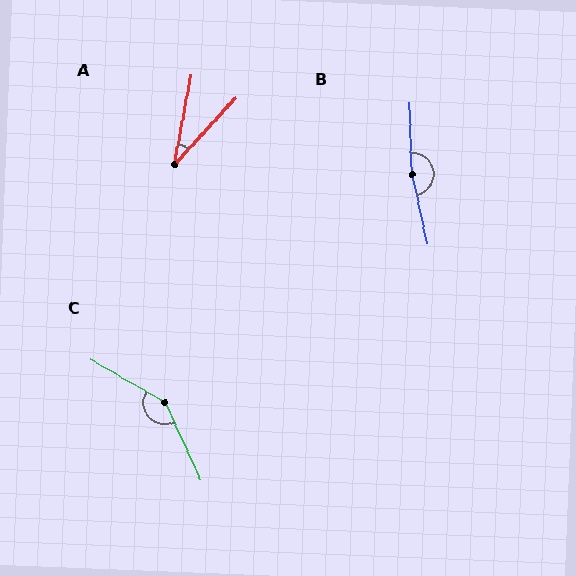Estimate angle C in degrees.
Approximately 145 degrees.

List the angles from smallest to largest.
A (32°), C (145°), B (169°).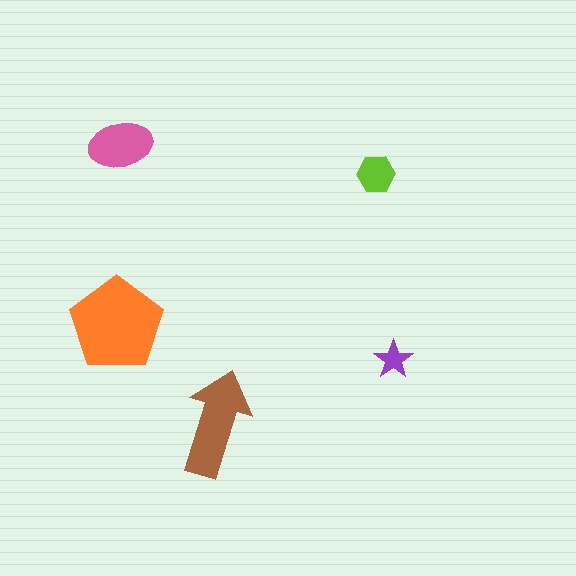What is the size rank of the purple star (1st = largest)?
5th.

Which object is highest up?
The pink ellipse is topmost.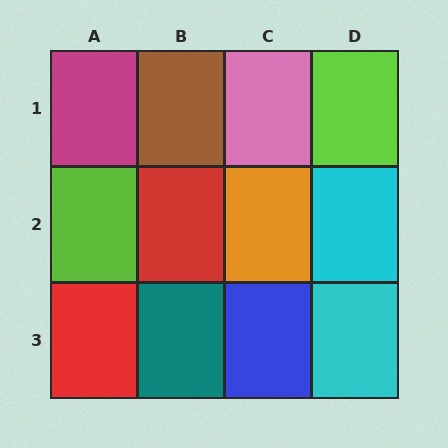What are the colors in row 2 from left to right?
Lime, red, orange, cyan.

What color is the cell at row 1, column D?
Lime.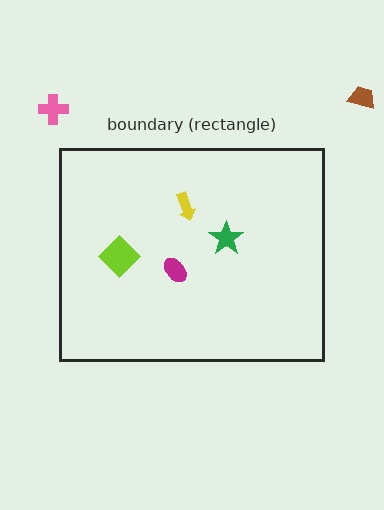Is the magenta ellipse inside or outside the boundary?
Inside.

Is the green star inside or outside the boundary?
Inside.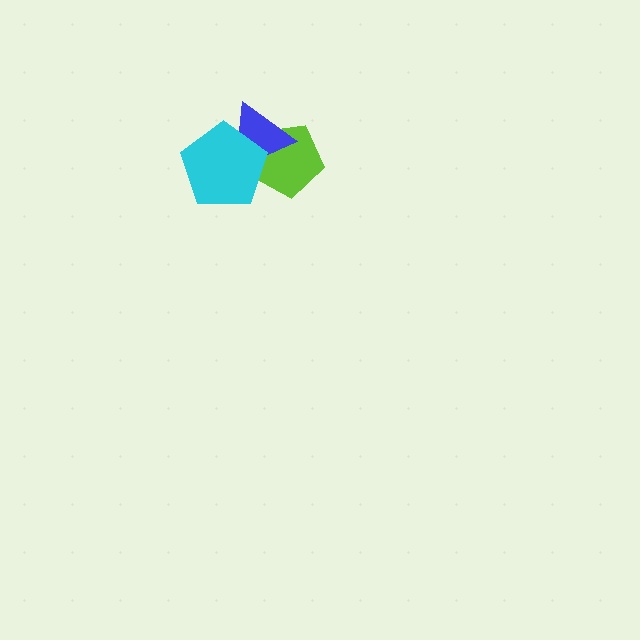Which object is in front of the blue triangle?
The cyan pentagon is in front of the blue triangle.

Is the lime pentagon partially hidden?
Yes, it is partially covered by another shape.